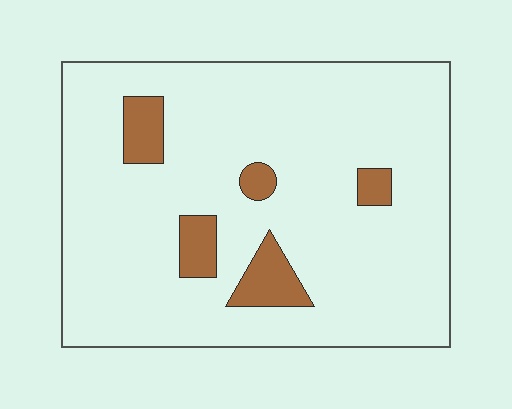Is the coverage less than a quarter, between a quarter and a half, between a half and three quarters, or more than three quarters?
Less than a quarter.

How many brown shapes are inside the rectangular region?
5.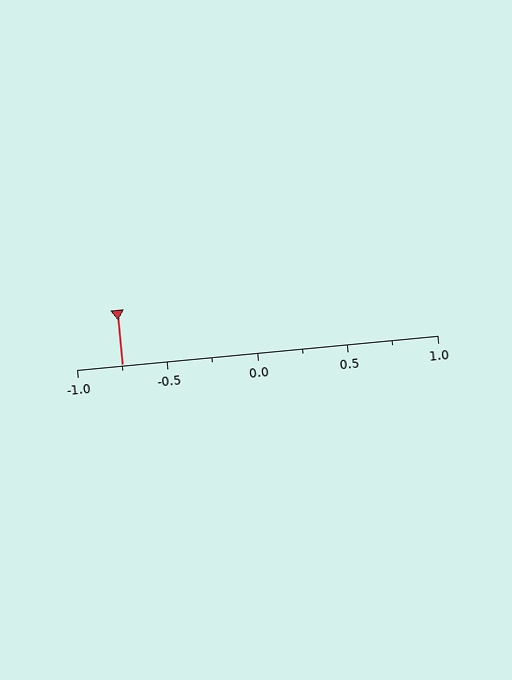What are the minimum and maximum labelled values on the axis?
The axis runs from -1.0 to 1.0.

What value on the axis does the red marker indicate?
The marker indicates approximately -0.75.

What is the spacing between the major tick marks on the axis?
The major ticks are spaced 0.5 apart.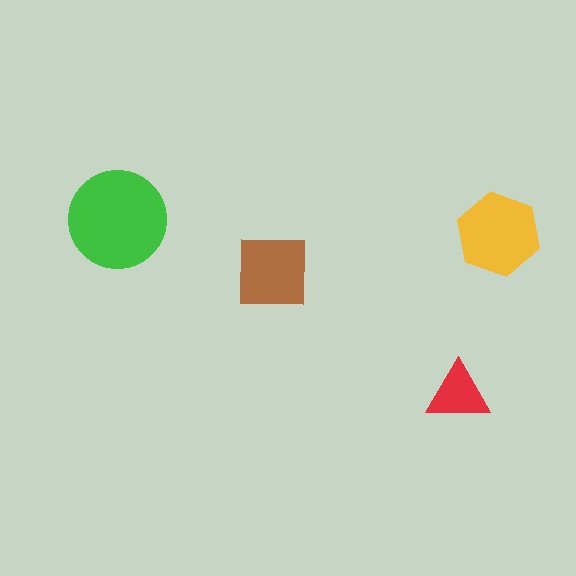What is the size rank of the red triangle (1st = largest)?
4th.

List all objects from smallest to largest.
The red triangle, the brown square, the yellow hexagon, the green circle.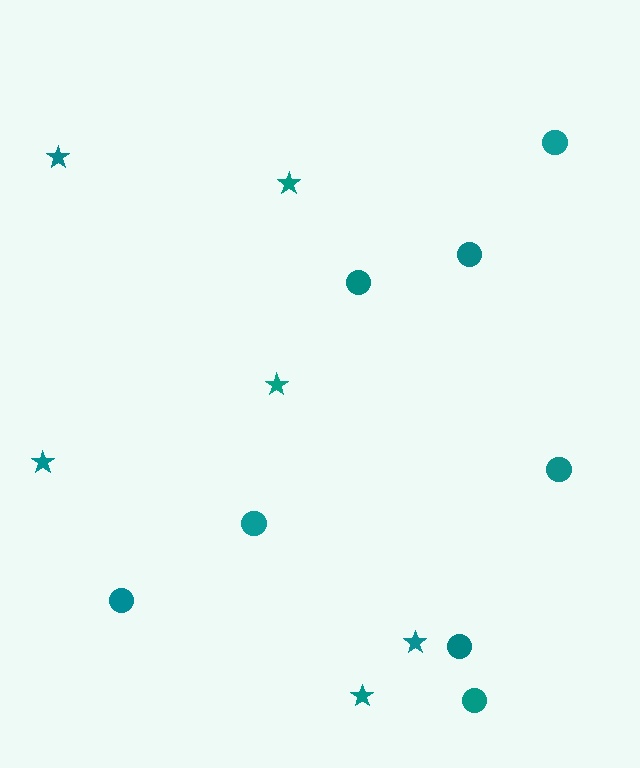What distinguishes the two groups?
There are 2 groups: one group of stars (6) and one group of circles (8).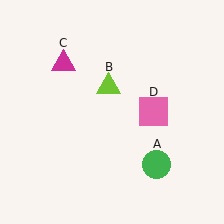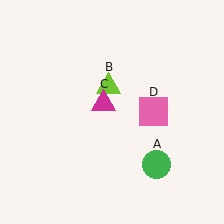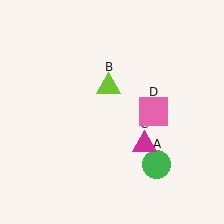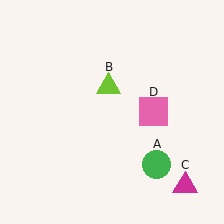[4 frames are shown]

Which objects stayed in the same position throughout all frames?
Green circle (object A) and lime triangle (object B) and pink square (object D) remained stationary.